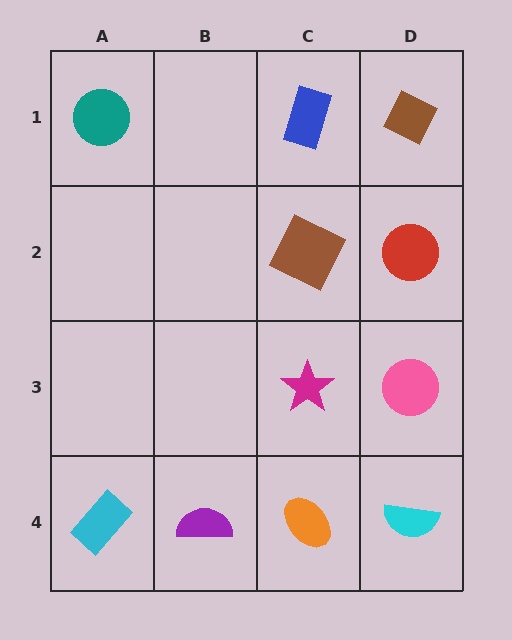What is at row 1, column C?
A blue rectangle.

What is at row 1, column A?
A teal circle.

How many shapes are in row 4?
4 shapes.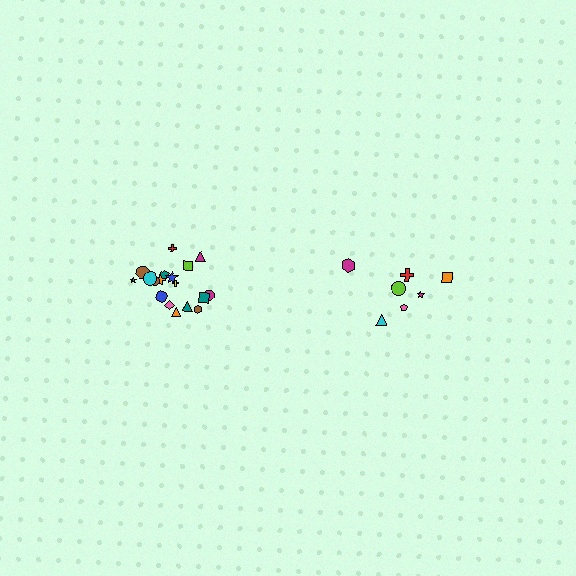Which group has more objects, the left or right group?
The left group.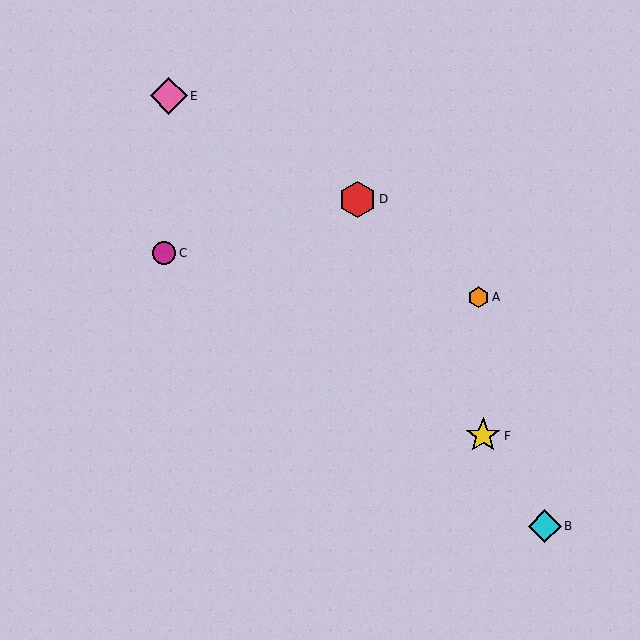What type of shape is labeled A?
Shape A is an orange hexagon.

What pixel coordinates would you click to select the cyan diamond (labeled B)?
Click at (545, 526) to select the cyan diamond B.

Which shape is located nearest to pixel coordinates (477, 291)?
The orange hexagon (labeled A) at (478, 297) is nearest to that location.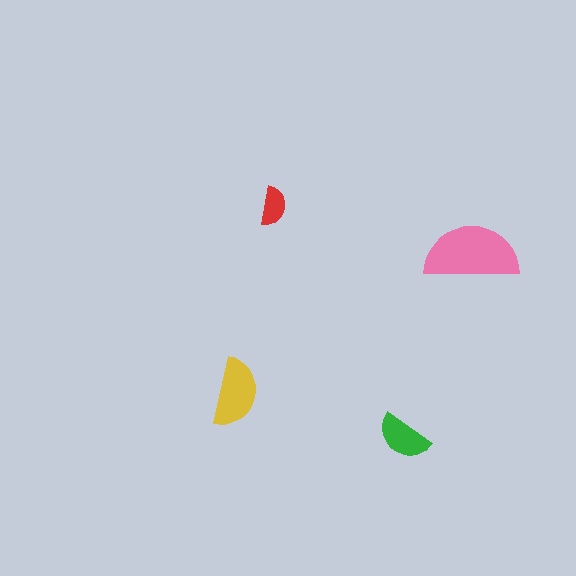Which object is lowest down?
The green semicircle is bottommost.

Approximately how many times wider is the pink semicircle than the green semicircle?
About 1.5 times wider.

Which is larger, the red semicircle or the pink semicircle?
The pink one.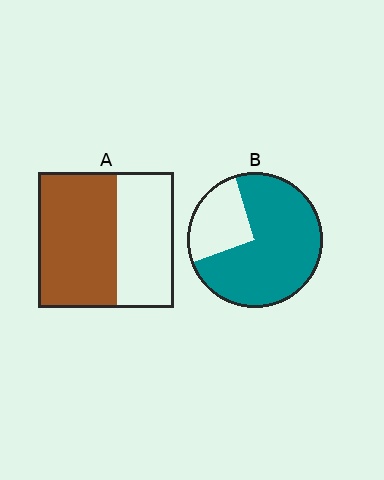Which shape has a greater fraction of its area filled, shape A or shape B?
Shape B.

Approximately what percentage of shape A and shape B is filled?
A is approximately 60% and B is approximately 75%.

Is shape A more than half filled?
Yes.